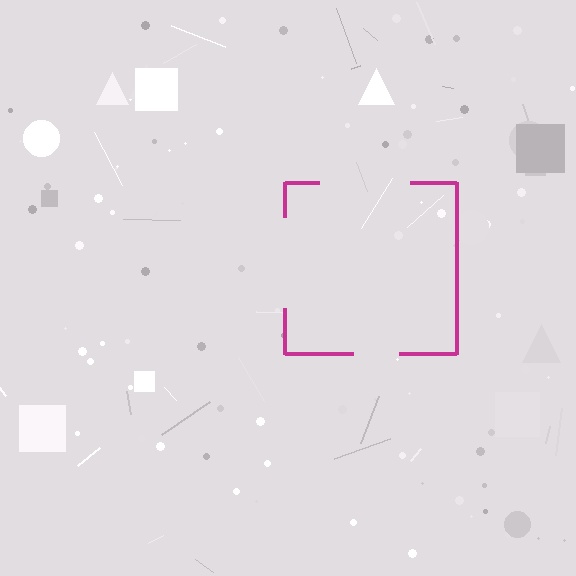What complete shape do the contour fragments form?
The contour fragments form a square.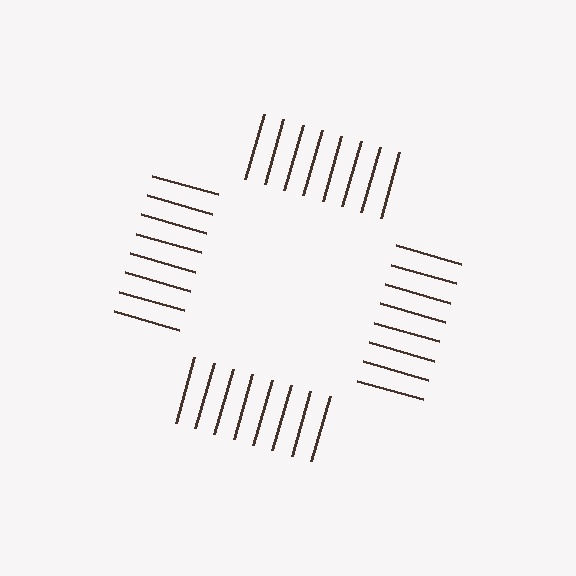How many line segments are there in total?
32 — 8 along each of the 4 edges.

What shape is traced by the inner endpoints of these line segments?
An illusory square — the line segments terminate on its edges but no continuous stroke is drawn.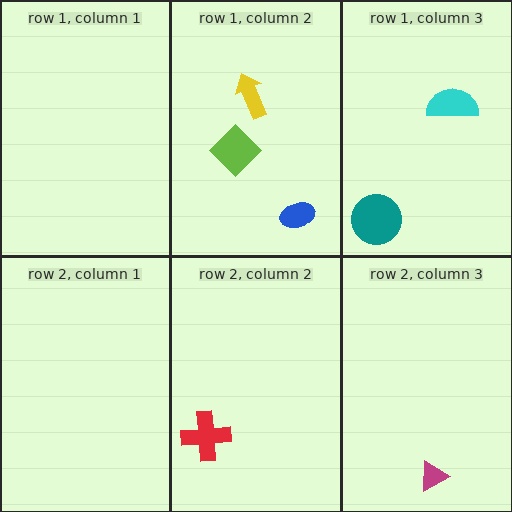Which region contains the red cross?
The row 2, column 2 region.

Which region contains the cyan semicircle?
The row 1, column 3 region.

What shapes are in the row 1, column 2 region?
The lime diamond, the blue ellipse, the yellow arrow.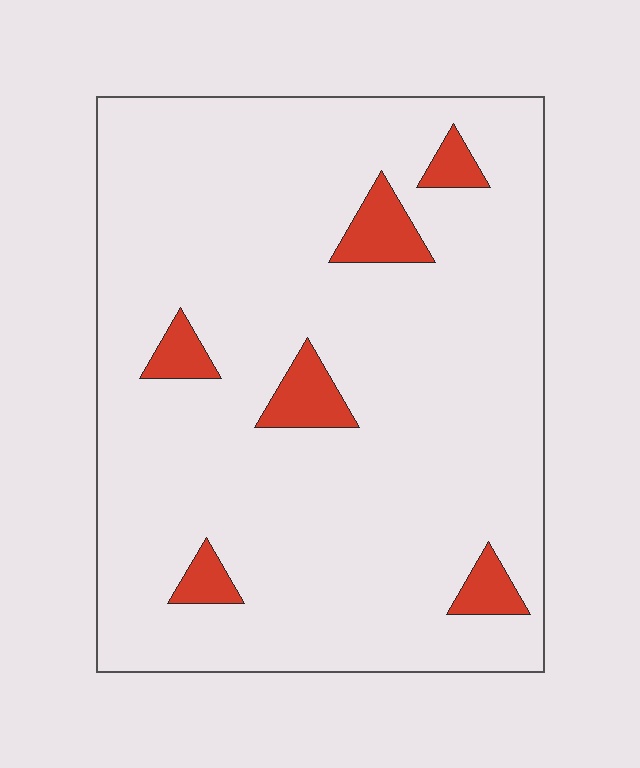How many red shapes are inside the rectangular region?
6.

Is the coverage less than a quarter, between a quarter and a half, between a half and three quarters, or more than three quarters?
Less than a quarter.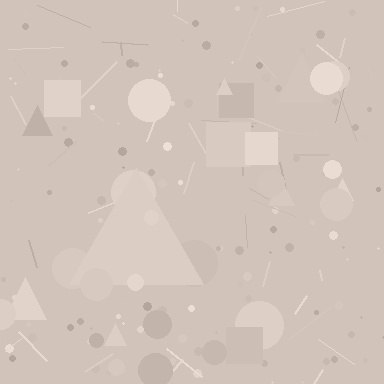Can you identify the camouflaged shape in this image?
The camouflaged shape is a triangle.